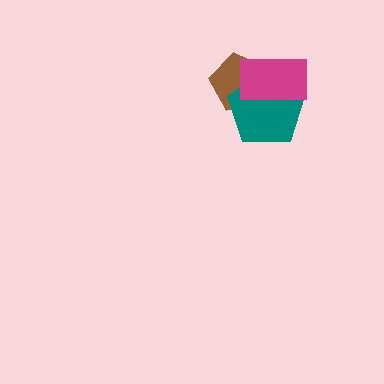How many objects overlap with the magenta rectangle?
2 objects overlap with the magenta rectangle.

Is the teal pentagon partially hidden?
Yes, it is partially covered by another shape.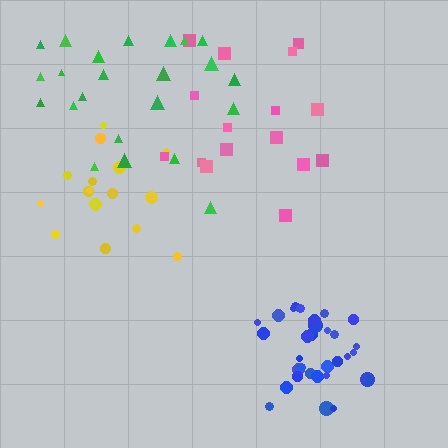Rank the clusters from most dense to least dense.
blue, yellow, green, pink.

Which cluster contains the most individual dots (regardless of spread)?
Blue (32).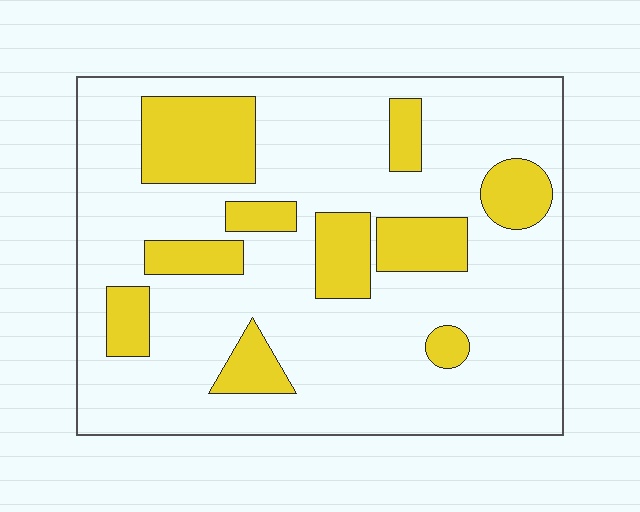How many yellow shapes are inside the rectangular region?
10.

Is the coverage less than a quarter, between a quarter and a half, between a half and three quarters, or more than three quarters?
Less than a quarter.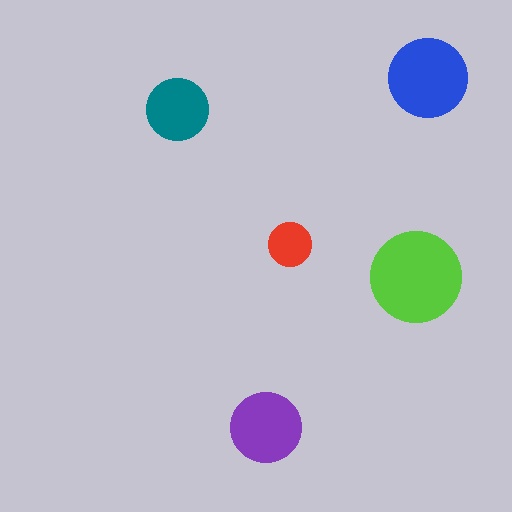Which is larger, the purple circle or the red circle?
The purple one.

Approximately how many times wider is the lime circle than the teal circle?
About 1.5 times wider.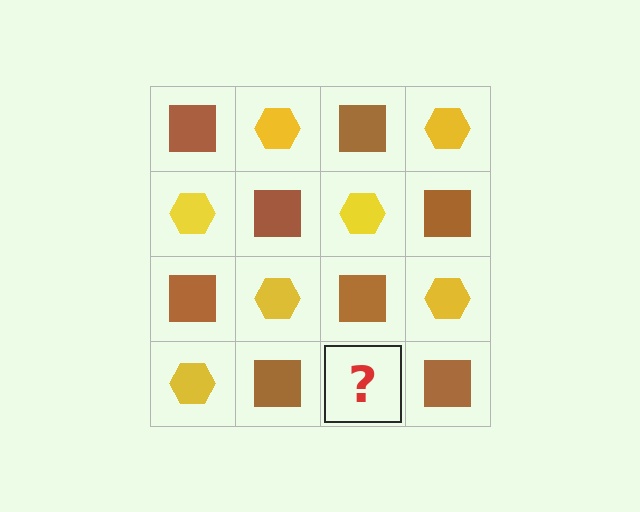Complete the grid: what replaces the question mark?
The question mark should be replaced with a yellow hexagon.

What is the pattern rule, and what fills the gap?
The rule is that it alternates brown square and yellow hexagon in a checkerboard pattern. The gap should be filled with a yellow hexagon.